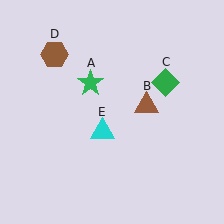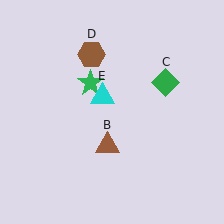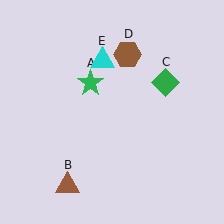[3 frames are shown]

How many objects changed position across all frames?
3 objects changed position: brown triangle (object B), brown hexagon (object D), cyan triangle (object E).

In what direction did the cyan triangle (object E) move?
The cyan triangle (object E) moved up.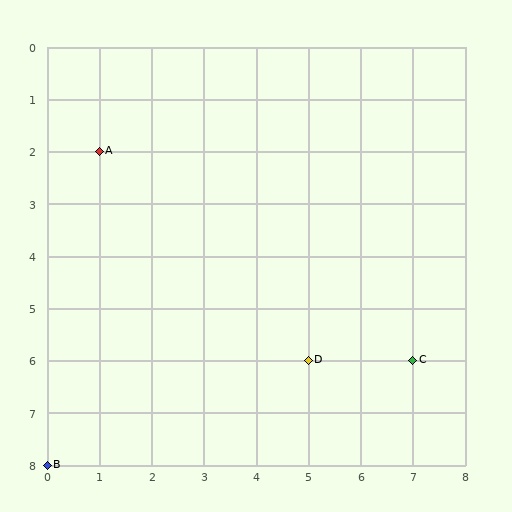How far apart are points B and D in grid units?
Points B and D are 5 columns and 2 rows apart (about 5.4 grid units diagonally).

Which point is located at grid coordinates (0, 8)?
Point B is at (0, 8).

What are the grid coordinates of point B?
Point B is at grid coordinates (0, 8).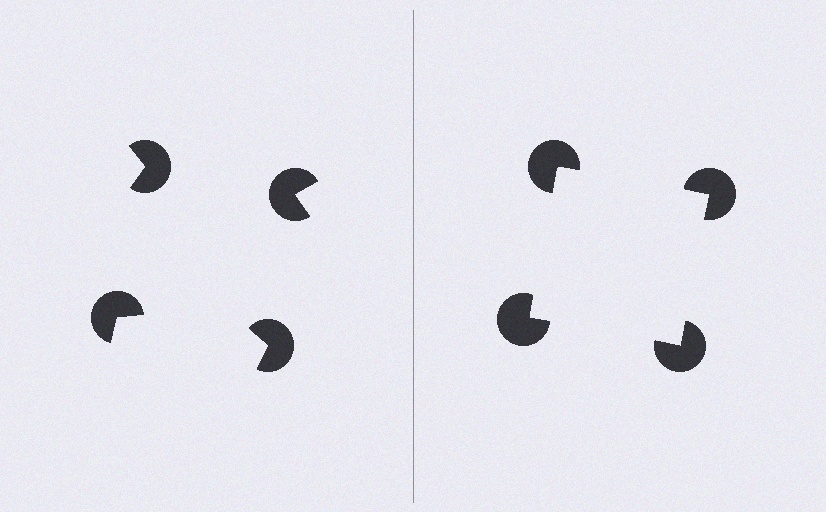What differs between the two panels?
The pac-man discs are positioned identically on both sides; only the wedge orientations differ. On the right they align to a square; on the left they are misaligned.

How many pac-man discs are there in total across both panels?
8 — 4 on each side.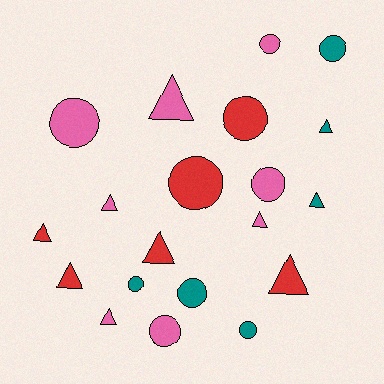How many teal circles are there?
There are 4 teal circles.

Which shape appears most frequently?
Circle, with 10 objects.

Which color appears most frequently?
Pink, with 8 objects.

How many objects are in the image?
There are 20 objects.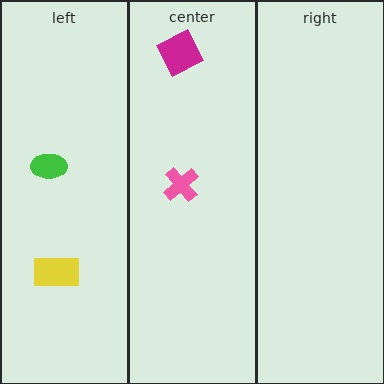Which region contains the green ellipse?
The left region.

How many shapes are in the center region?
2.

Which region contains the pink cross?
The center region.